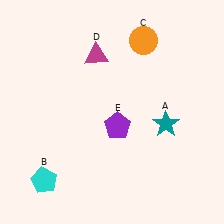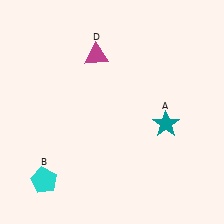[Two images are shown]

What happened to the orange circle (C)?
The orange circle (C) was removed in Image 2. It was in the top-right area of Image 1.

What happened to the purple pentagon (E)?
The purple pentagon (E) was removed in Image 2. It was in the bottom-right area of Image 1.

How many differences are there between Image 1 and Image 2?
There are 2 differences between the two images.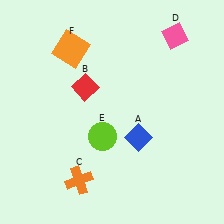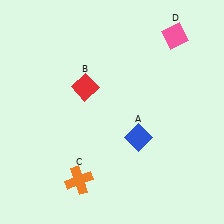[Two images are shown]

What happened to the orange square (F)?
The orange square (F) was removed in Image 2. It was in the top-left area of Image 1.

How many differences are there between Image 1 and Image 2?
There are 2 differences between the two images.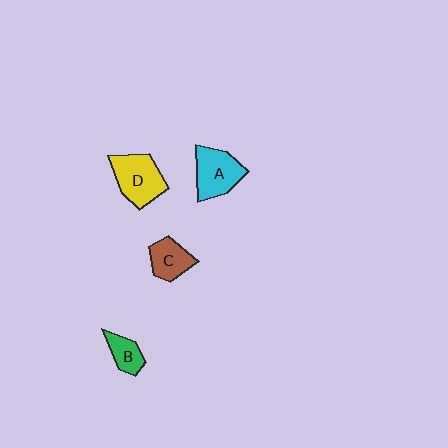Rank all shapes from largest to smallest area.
From largest to smallest: D (yellow), A (cyan), C (brown), B (green).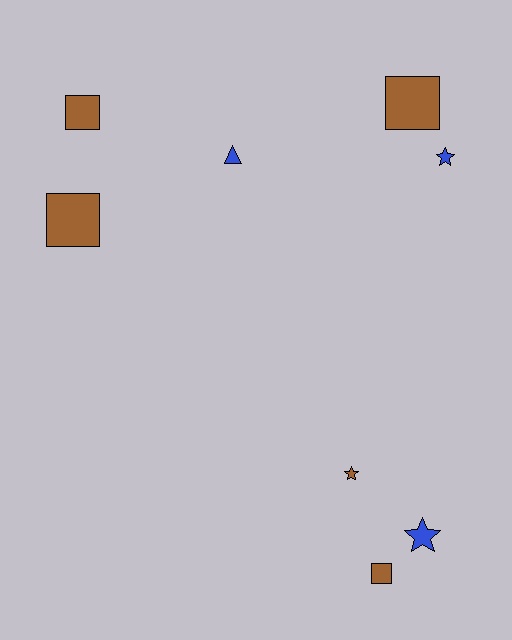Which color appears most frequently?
Brown, with 5 objects.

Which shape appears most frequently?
Square, with 4 objects.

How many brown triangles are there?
There are no brown triangles.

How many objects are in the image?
There are 8 objects.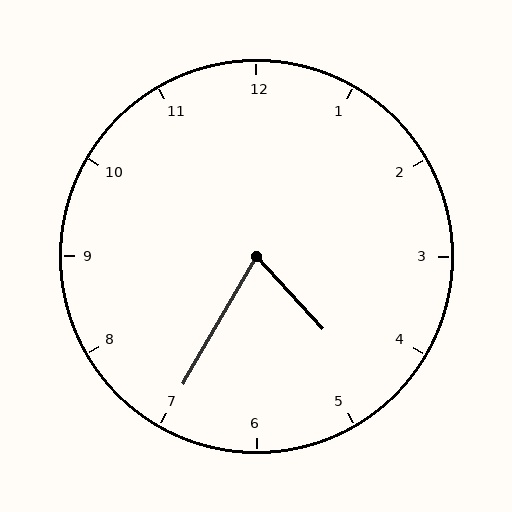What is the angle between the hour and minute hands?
Approximately 72 degrees.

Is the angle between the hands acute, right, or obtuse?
It is acute.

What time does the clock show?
4:35.